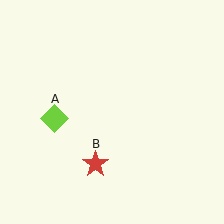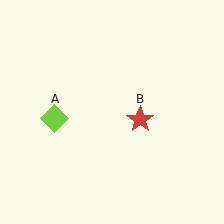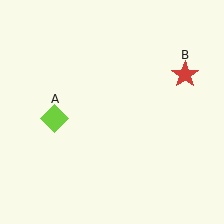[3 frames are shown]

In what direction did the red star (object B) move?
The red star (object B) moved up and to the right.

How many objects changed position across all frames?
1 object changed position: red star (object B).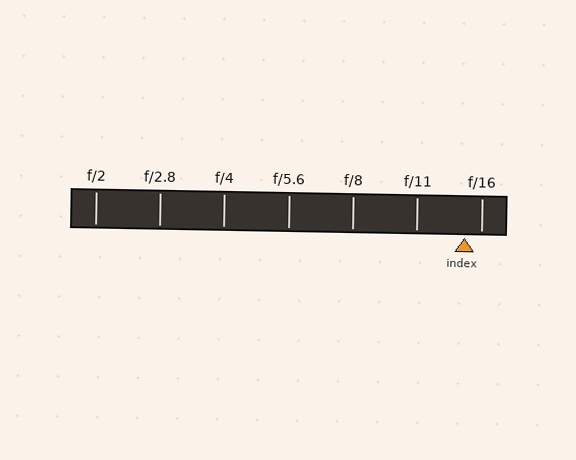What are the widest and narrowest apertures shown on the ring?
The widest aperture shown is f/2 and the narrowest is f/16.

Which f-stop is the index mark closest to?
The index mark is closest to f/16.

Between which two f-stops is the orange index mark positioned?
The index mark is between f/11 and f/16.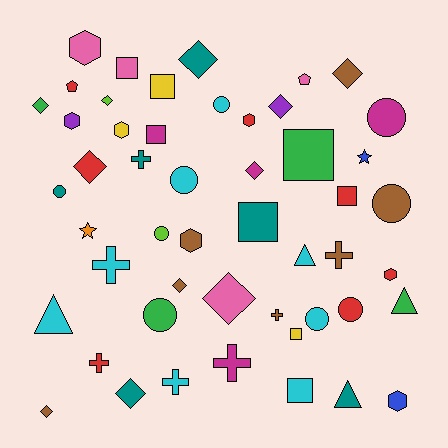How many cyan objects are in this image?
There are 8 cyan objects.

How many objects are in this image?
There are 50 objects.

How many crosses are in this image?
There are 7 crosses.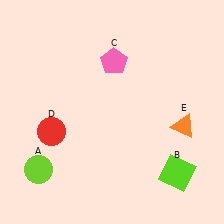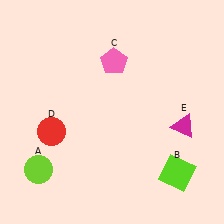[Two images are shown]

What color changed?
The triangle (E) changed from orange in Image 1 to magenta in Image 2.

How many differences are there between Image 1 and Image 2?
There is 1 difference between the two images.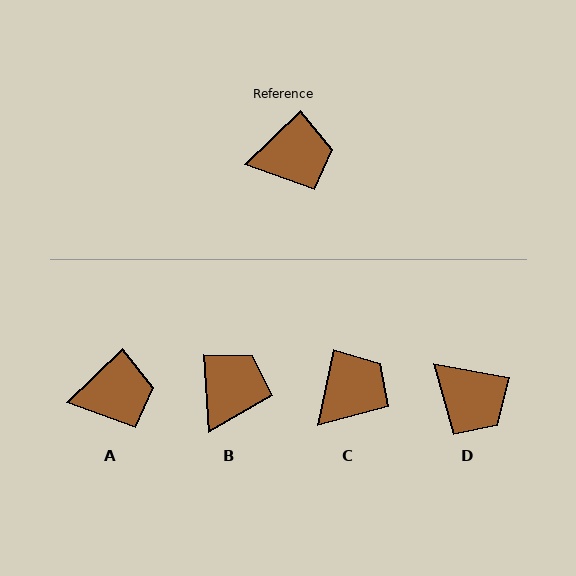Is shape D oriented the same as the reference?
No, it is off by about 54 degrees.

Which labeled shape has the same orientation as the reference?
A.